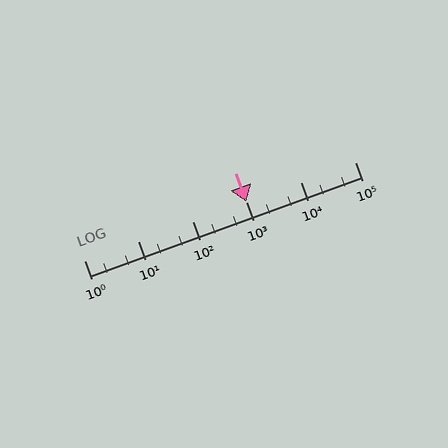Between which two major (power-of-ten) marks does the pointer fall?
The pointer is between 1000 and 10000.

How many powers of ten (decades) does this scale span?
The scale spans 5 decades, from 1 to 100000.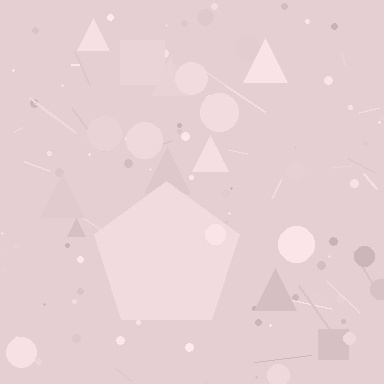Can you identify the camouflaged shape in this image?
The camouflaged shape is a pentagon.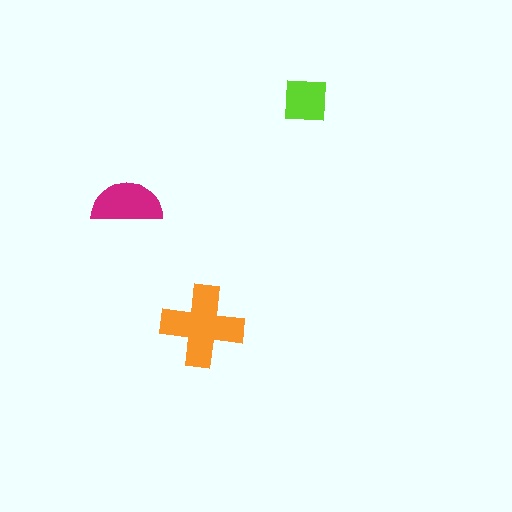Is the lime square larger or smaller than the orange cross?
Smaller.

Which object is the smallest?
The lime square.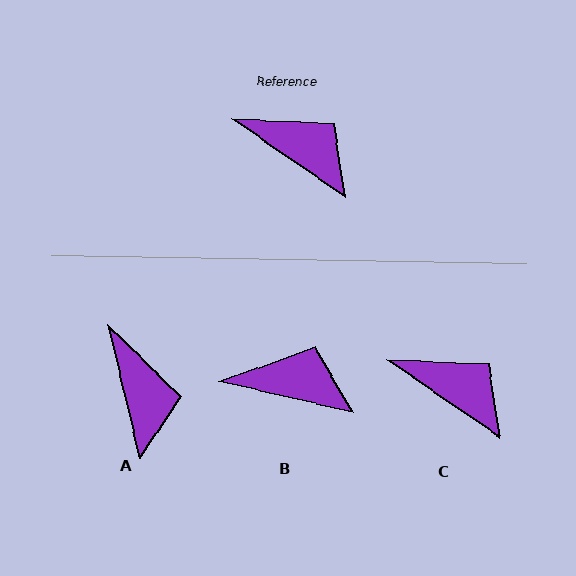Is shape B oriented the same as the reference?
No, it is off by about 22 degrees.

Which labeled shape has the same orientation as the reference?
C.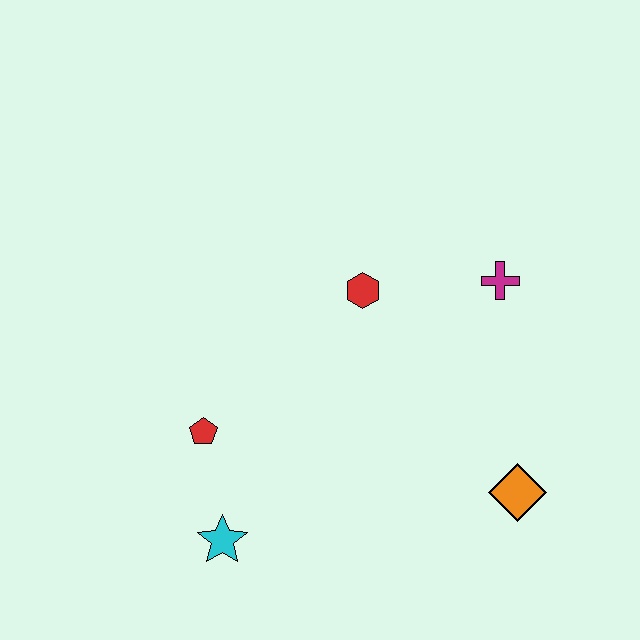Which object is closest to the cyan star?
The red pentagon is closest to the cyan star.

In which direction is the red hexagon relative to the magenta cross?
The red hexagon is to the left of the magenta cross.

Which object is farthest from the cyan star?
The magenta cross is farthest from the cyan star.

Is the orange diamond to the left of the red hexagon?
No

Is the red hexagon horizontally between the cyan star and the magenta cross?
Yes